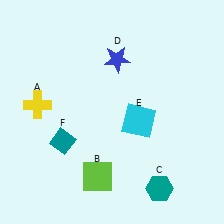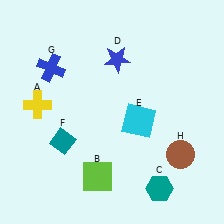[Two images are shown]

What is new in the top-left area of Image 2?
A blue cross (G) was added in the top-left area of Image 2.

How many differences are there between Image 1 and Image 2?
There are 2 differences between the two images.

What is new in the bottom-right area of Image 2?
A brown circle (H) was added in the bottom-right area of Image 2.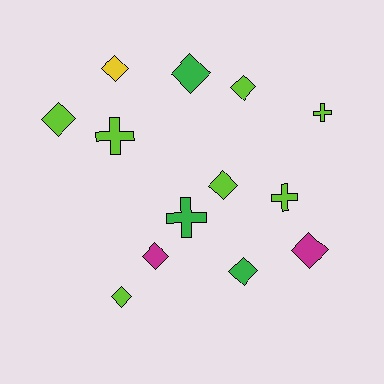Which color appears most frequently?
Lime, with 7 objects.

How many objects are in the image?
There are 13 objects.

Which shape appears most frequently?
Diamond, with 9 objects.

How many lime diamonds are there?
There are 4 lime diamonds.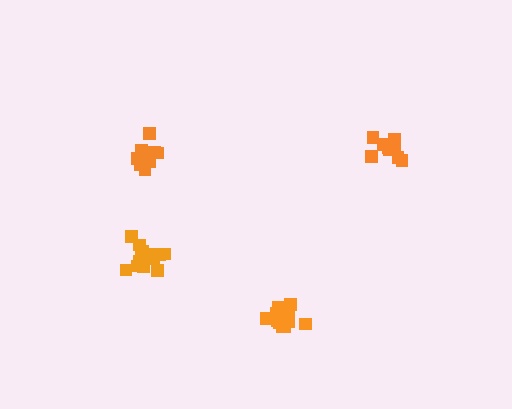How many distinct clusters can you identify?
There are 4 distinct clusters.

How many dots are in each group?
Group 1: 14 dots, Group 2: 12 dots, Group 3: 15 dots, Group 4: 10 dots (51 total).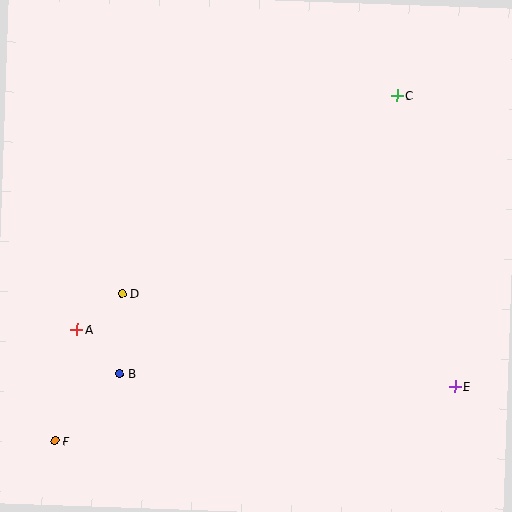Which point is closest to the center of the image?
Point D at (122, 294) is closest to the center.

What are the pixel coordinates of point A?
Point A is at (77, 329).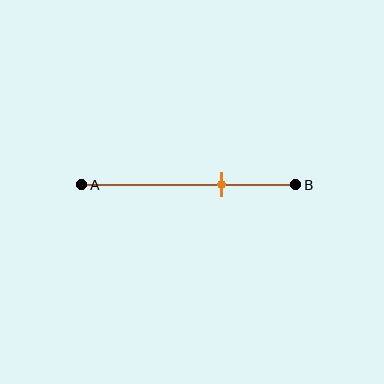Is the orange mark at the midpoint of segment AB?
No, the mark is at about 65% from A, not at the 50% midpoint.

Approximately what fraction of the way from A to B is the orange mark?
The orange mark is approximately 65% of the way from A to B.